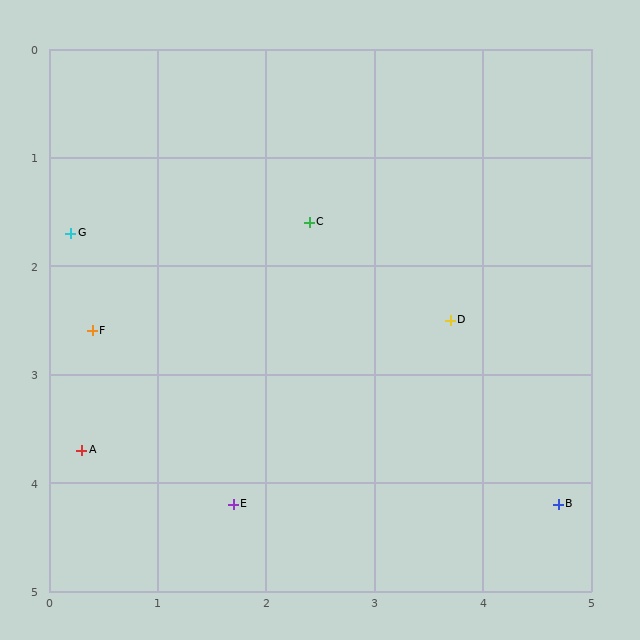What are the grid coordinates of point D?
Point D is at approximately (3.7, 2.5).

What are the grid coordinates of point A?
Point A is at approximately (0.3, 3.7).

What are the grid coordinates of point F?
Point F is at approximately (0.4, 2.6).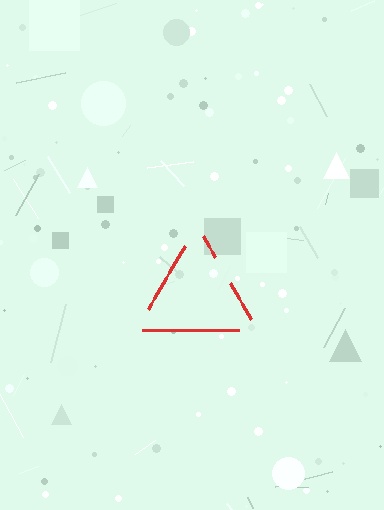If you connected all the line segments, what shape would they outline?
They would outline a triangle.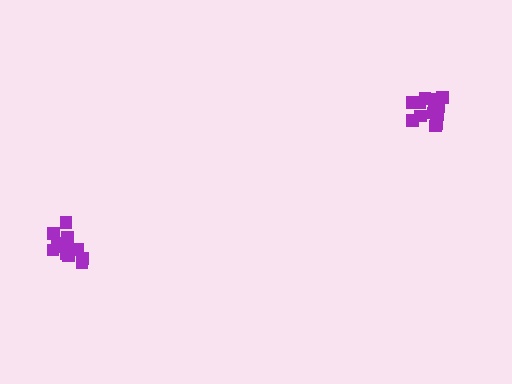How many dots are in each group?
Group 1: 13 dots, Group 2: 12 dots (25 total).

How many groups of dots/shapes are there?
There are 2 groups.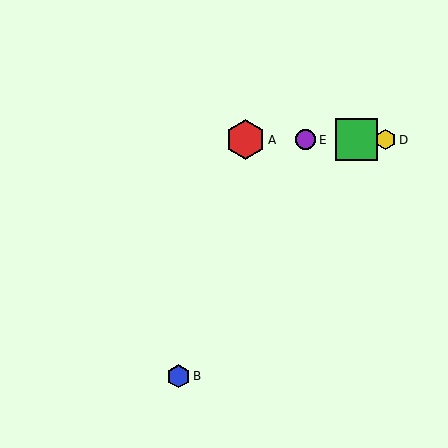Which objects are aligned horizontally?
Objects A, C, D, E are aligned horizontally.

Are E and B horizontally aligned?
No, E is at y≈140 and B is at y≈376.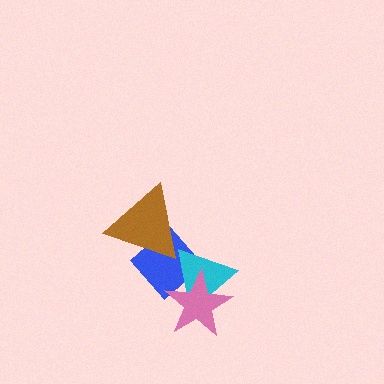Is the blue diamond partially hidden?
Yes, it is partially covered by another shape.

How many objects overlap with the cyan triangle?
2 objects overlap with the cyan triangle.